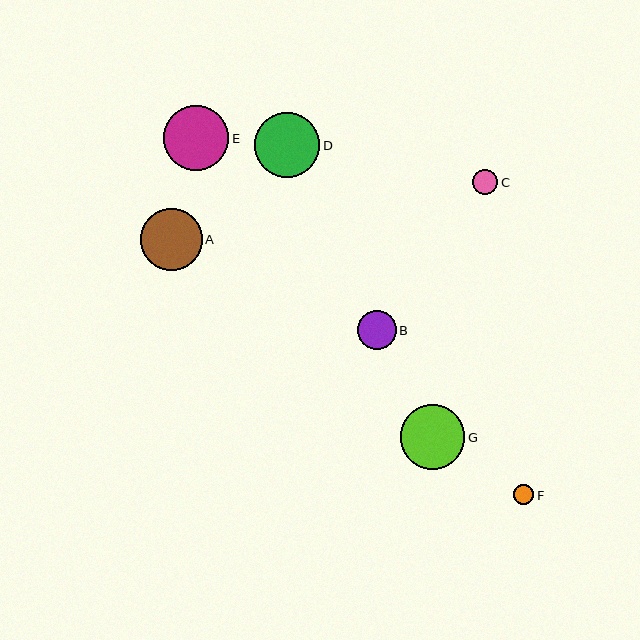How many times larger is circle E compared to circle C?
Circle E is approximately 2.6 times the size of circle C.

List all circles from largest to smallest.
From largest to smallest: D, E, G, A, B, C, F.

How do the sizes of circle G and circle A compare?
Circle G and circle A are approximately the same size.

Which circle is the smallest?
Circle F is the smallest with a size of approximately 20 pixels.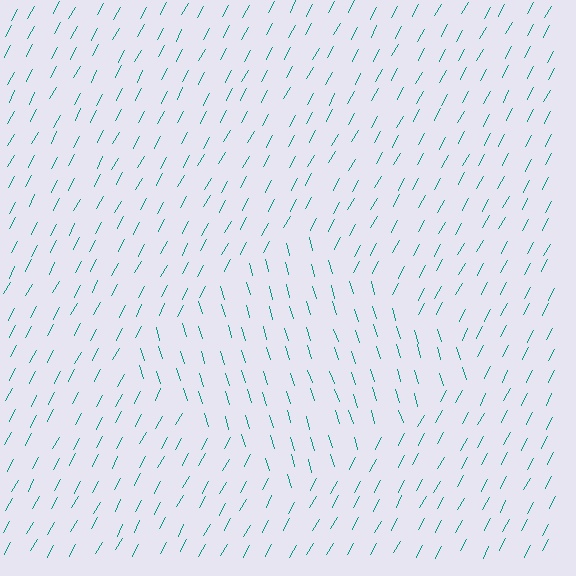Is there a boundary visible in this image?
Yes, there is a texture boundary formed by a change in line orientation.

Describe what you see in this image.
The image is filled with small teal line segments. A diamond region in the image has lines oriented differently from the surrounding lines, creating a visible texture boundary.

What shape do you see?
I see a diamond.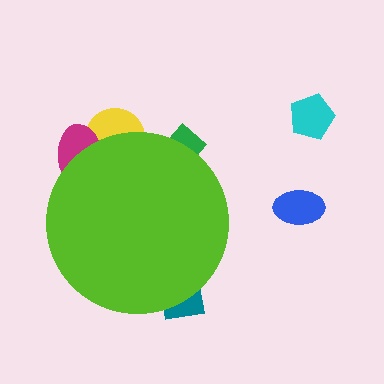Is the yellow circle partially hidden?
Yes, the yellow circle is partially hidden behind the lime circle.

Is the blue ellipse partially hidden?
No, the blue ellipse is fully visible.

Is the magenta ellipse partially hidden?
Yes, the magenta ellipse is partially hidden behind the lime circle.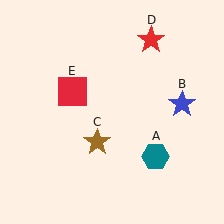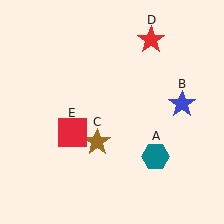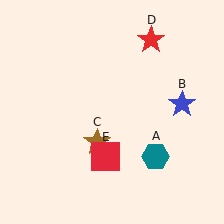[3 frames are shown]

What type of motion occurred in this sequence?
The red square (object E) rotated counterclockwise around the center of the scene.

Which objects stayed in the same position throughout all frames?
Teal hexagon (object A) and blue star (object B) and brown star (object C) and red star (object D) remained stationary.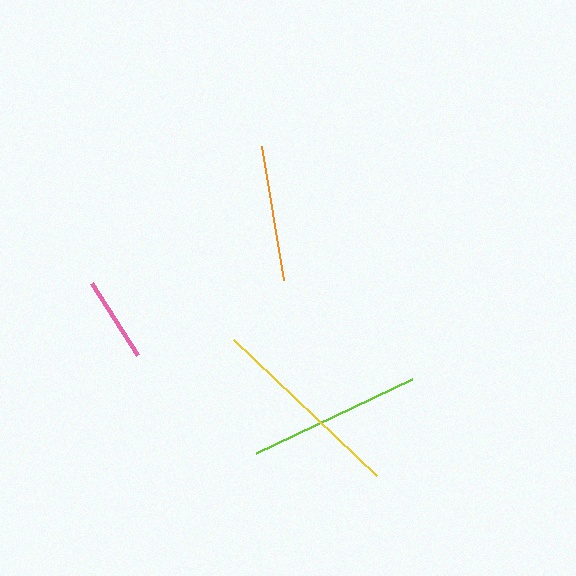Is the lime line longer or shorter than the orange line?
The lime line is longer than the orange line.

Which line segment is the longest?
The yellow line is the longest at approximately 197 pixels.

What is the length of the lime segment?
The lime segment is approximately 172 pixels long.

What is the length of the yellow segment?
The yellow segment is approximately 197 pixels long.